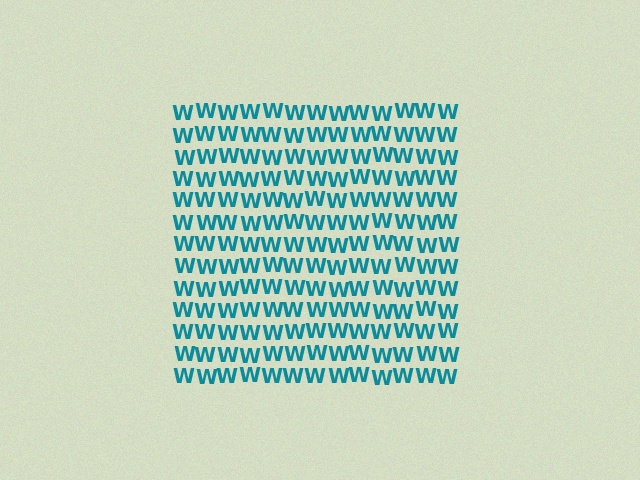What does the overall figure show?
The overall figure shows a square.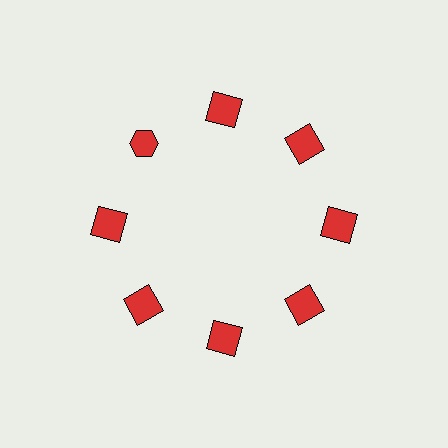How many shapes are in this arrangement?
There are 8 shapes arranged in a ring pattern.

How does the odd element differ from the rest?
It has a different shape: hexagon instead of square.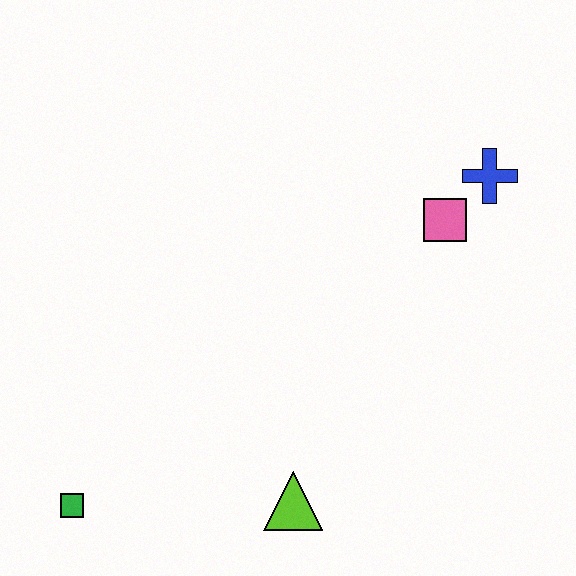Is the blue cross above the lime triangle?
Yes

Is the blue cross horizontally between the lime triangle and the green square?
No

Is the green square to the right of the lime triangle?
No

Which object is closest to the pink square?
The blue cross is closest to the pink square.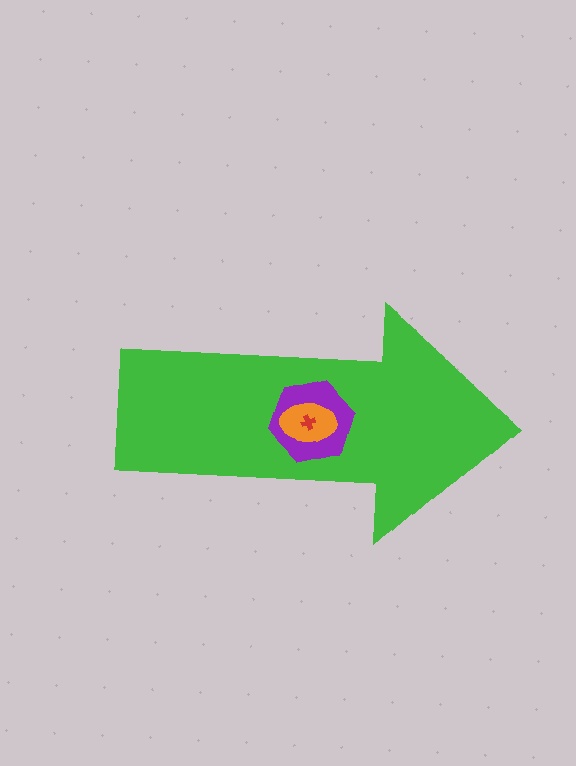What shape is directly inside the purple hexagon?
The orange ellipse.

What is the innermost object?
The red cross.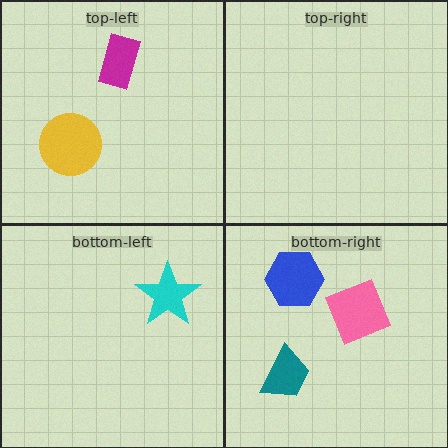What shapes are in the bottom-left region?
The cyan star.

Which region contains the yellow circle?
The top-left region.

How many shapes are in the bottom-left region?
1.